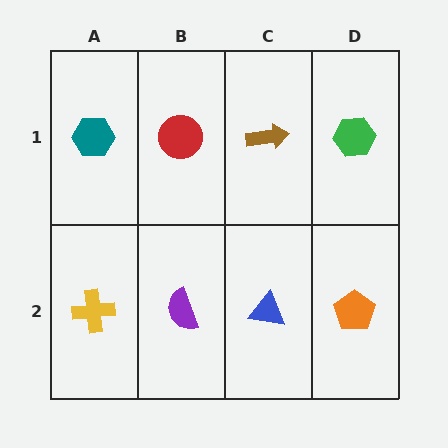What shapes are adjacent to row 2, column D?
A green hexagon (row 1, column D), a blue triangle (row 2, column C).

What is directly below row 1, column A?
A yellow cross.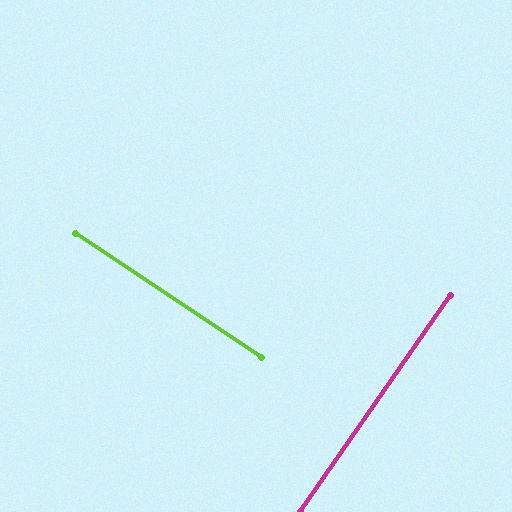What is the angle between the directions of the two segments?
Approximately 89 degrees.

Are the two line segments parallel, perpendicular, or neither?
Perpendicular — they meet at approximately 89°.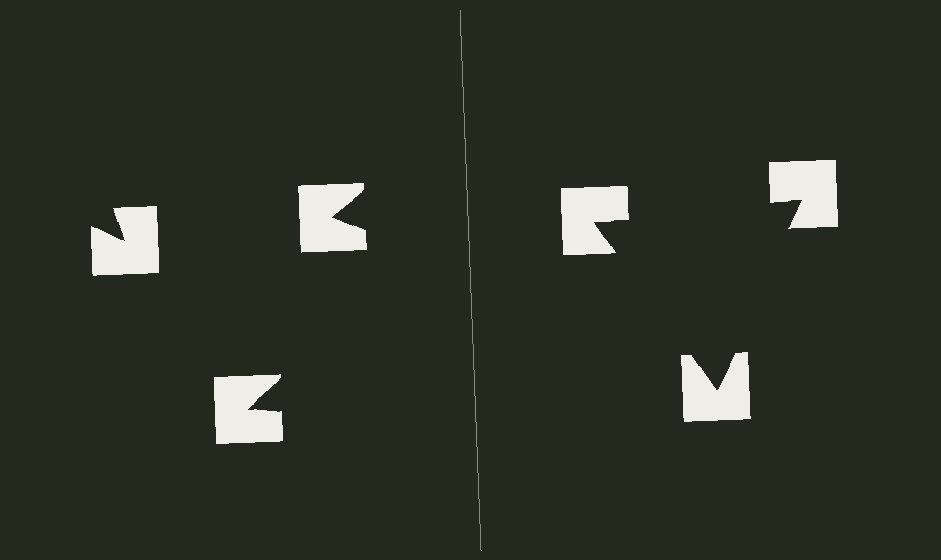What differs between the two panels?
The notched squares are positioned identically on both sides; only the wedge orientations differ. On the right they align to a triangle; on the left they are misaligned.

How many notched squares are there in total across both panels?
6 — 3 on each side.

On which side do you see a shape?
An illusory triangle appears on the right side. On the left side the wedge cuts are rotated, so no coherent shape forms.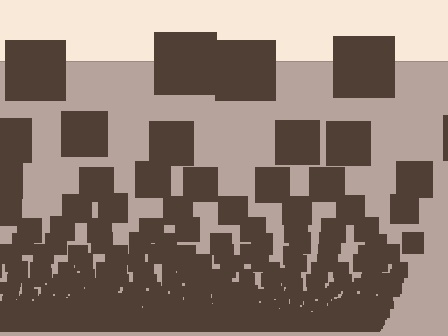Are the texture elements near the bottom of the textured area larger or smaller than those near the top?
Smaller. The gradient is inverted — elements near the bottom are smaller and denser.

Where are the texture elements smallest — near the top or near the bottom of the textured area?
Near the bottom.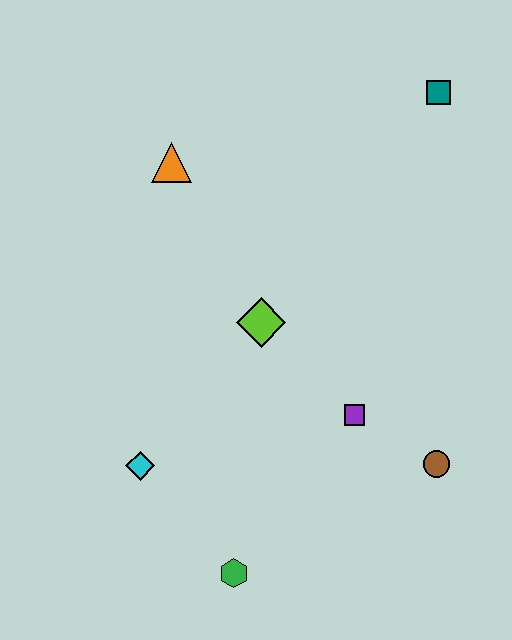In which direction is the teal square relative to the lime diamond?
The teal square is above the lime diamond.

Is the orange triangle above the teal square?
No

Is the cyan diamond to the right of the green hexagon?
No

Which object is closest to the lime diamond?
The purple square is closest to the lime diamond.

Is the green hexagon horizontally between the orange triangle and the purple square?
Yes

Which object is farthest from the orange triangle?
The green hexagon is farthest from the orange triangle.